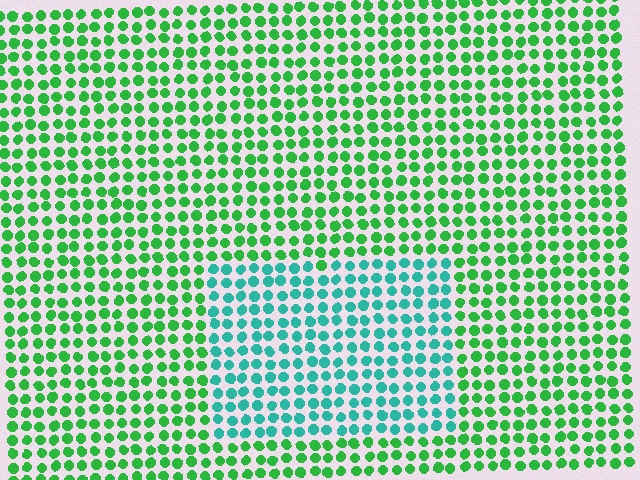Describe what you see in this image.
The image is filled with small green elements in a uniform arrangement. A rectangle-shaped region is visible where the elements are tinted to a slightly different hue, forming a subtle color boundary.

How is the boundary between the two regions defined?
The boundary is defined purely by a slight shift in hue (about 44 degrees). Spacing, size, and orientation are identical on both sides.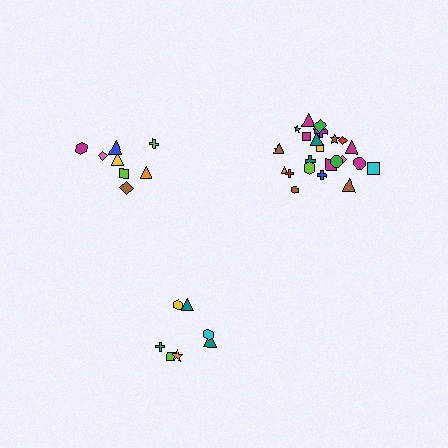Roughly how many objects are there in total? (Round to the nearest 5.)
Roughly 40 objects in total.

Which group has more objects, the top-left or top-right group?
The top-right group.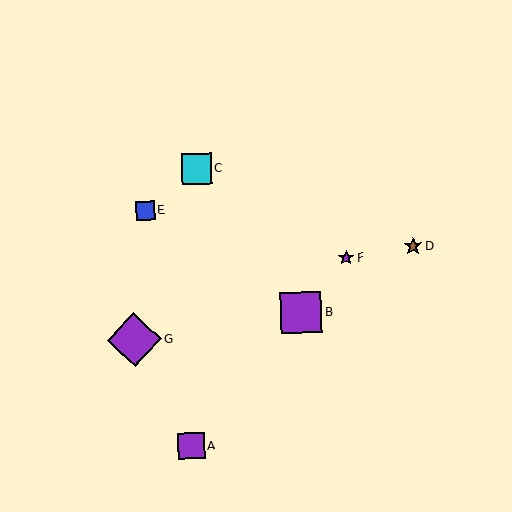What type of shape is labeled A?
Shape A is a purple square.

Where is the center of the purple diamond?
The center of the purple diamond is at (134, 340).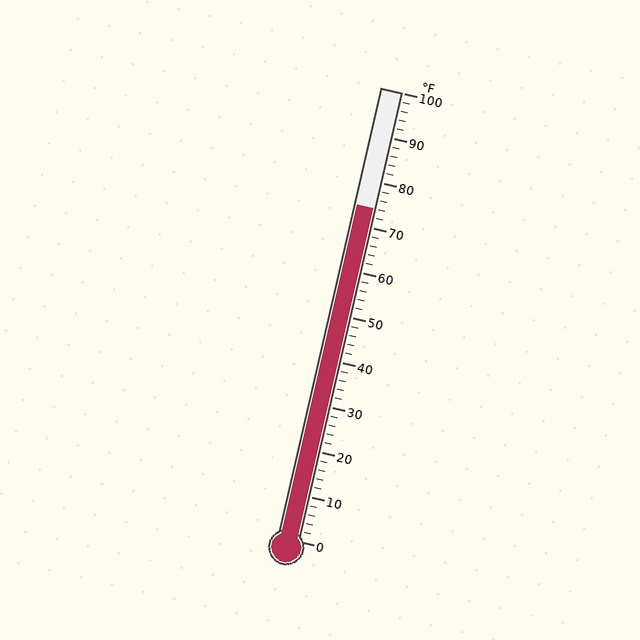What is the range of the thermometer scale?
The thermometer scale ranges from 0°F to 100°F.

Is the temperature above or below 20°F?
The temperature is above 20°F.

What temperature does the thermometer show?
The thermometer shows approximately 74°F.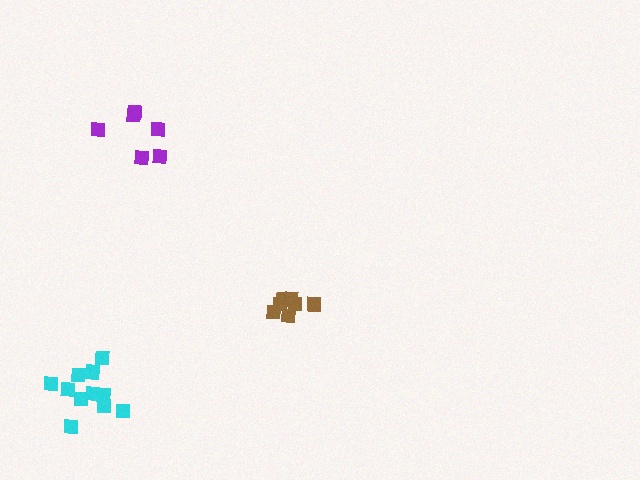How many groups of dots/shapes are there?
There are 3 groups.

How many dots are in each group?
Group 1: 11 dots, Group 2: 6 dots, Group 3: 7 dots (24 total).